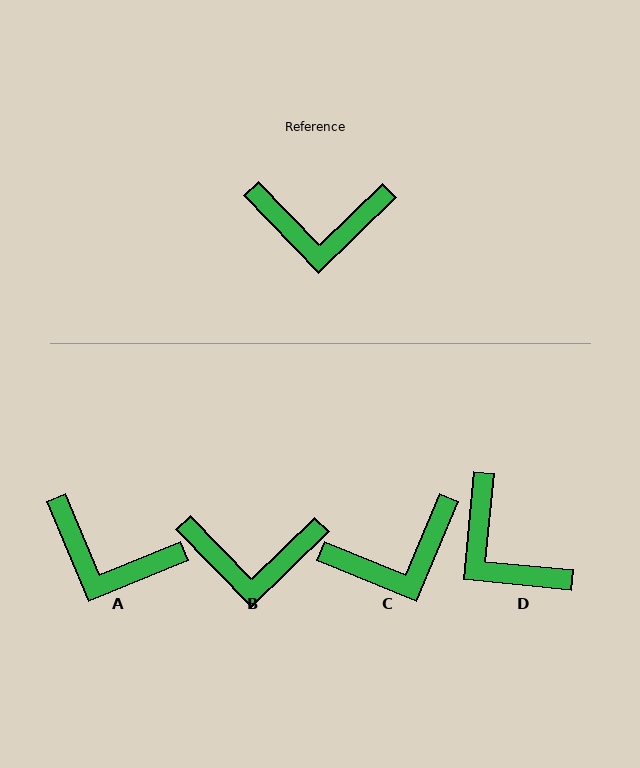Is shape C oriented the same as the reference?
No, it is off by about 23 degrees.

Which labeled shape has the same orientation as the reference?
B.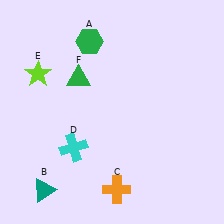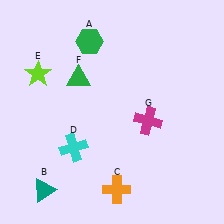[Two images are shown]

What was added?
A magenta cross (G) was added in Image 2.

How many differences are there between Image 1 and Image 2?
There is 1 difference between the two images.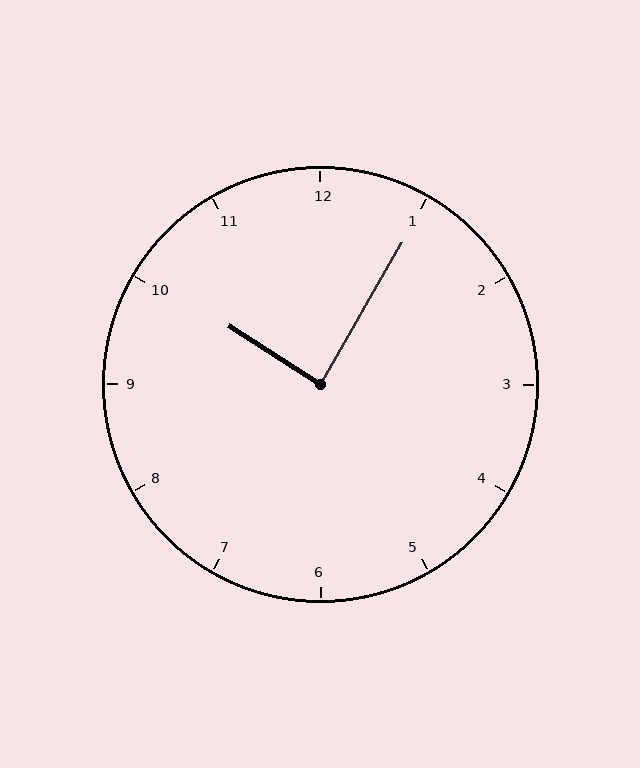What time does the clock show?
10:05.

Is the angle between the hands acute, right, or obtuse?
It is right.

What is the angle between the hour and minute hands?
Approximately 88 degrees.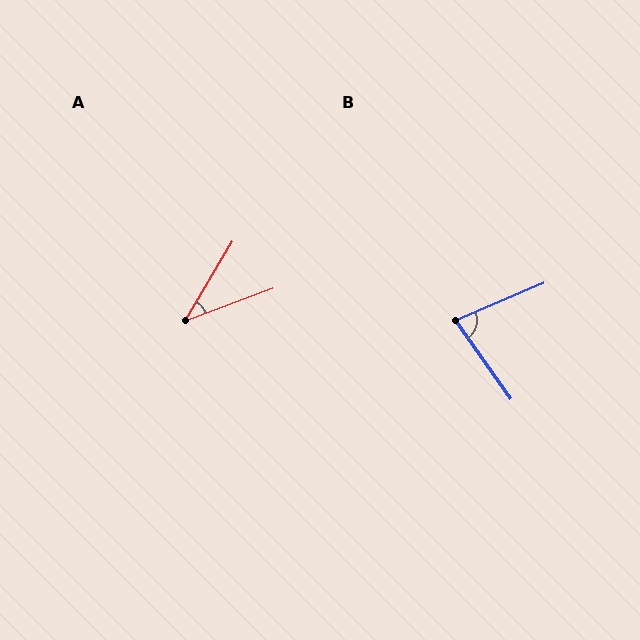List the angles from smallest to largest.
A (39°), B (78°).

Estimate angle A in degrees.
Approximately 39 degrees.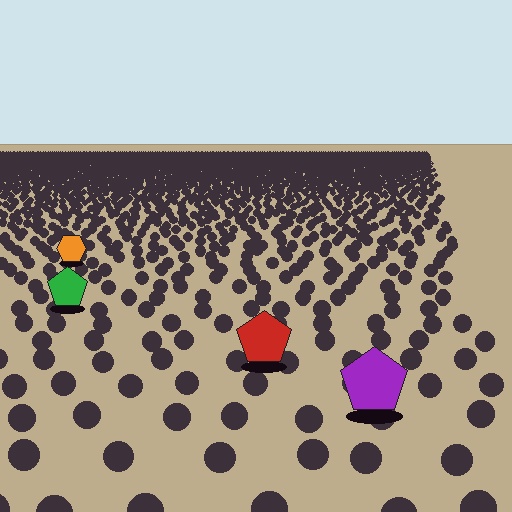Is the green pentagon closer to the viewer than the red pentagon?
No. The red pentagon is closer — you can tell from the texture gradient: the ground texture is coarser near it.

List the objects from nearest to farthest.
From nearest to farthest: the purple pentagon, the red pentagon, the green pentagon, the orange hexagon.